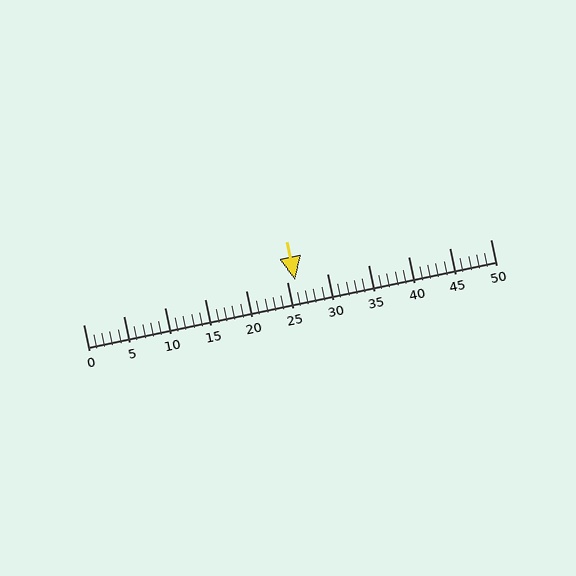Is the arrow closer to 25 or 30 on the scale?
The arrow is closer to 25.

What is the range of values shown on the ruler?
The ruler shows values from 0 to 50.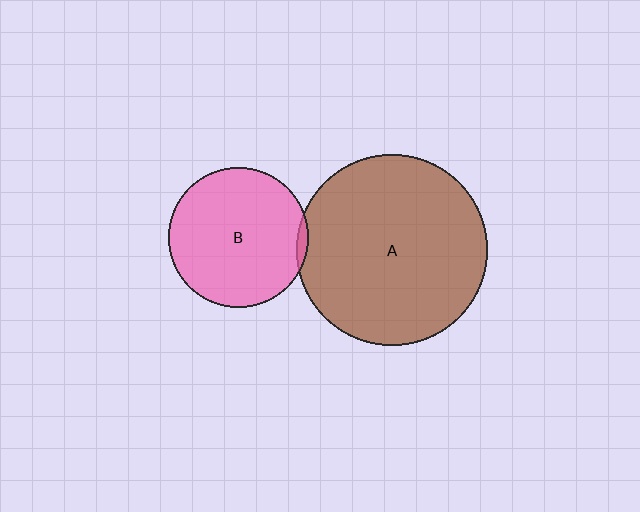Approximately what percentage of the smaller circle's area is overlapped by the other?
Approximately 5%.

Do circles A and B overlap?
Yes.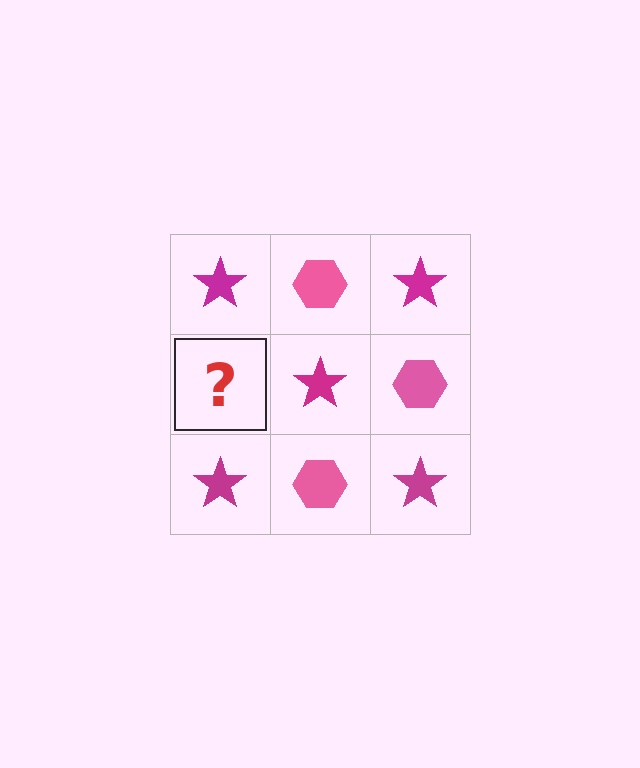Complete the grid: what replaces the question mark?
The question mark should be replaced with a pink hexagon.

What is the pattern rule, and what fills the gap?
The rule is that it alternates magenta star and pink hexagon in a checkerboard pattern. The gap should be filled with a pink hexagon.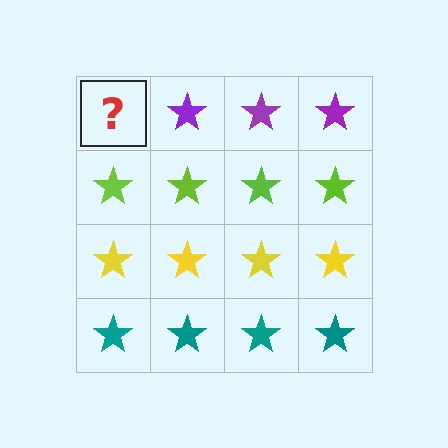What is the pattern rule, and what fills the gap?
The rule is that each row has a consistent color. The gap should be filled with a purple star.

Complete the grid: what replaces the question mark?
The question mark should be replaced with a purple star.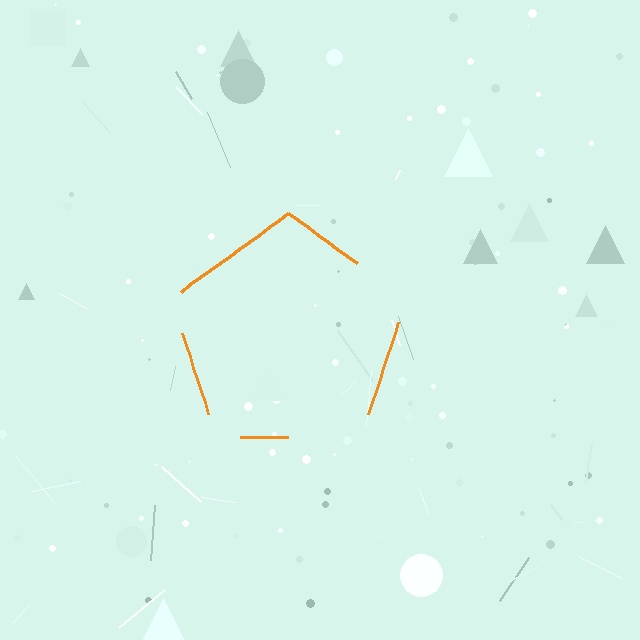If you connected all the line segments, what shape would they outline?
They would outline a pentagon.